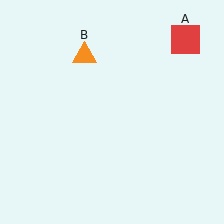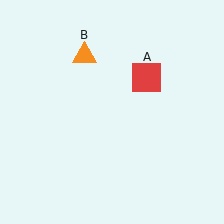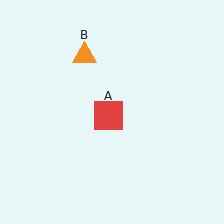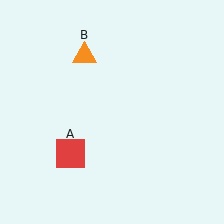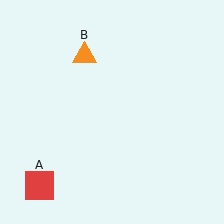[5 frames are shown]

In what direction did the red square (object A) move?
The red square (object A) moved down and to the left.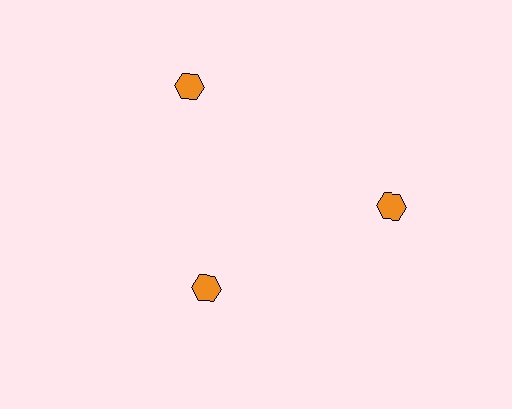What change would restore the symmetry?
The symmetry would be restored by moving it outward, back onto the ring so that all 3 hexagons sit at equal angles and equal distance from the center.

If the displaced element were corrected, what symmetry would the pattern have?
It would have 3-fold rotational symmetry — the pattern would map onto itself every 120 degrees.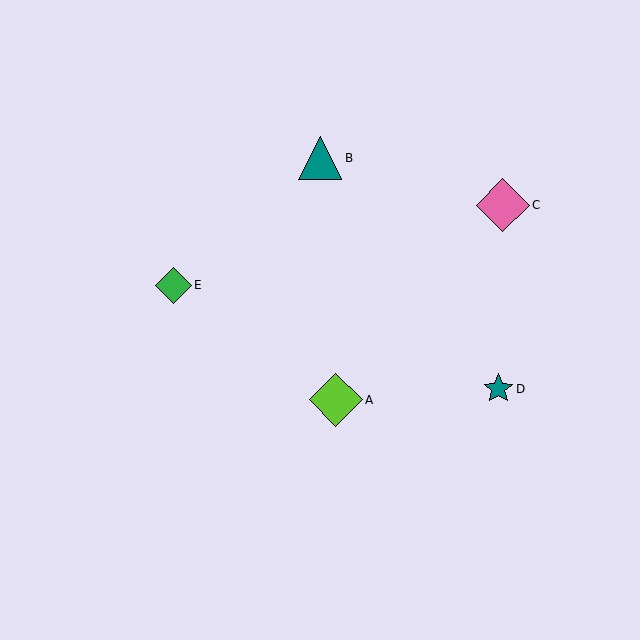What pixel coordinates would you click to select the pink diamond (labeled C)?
Click at (503, 205) to select the pink diamond C.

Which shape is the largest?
The pink diamond (labeled C) is the largest.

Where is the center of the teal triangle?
The center of the teal triangle is at (320, 158).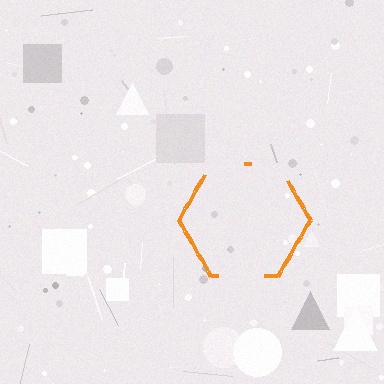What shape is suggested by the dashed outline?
The dashed outline suggests a hexagon.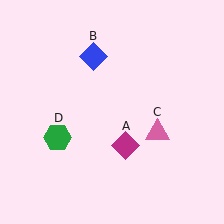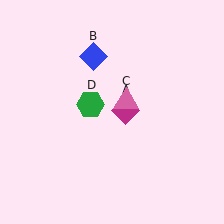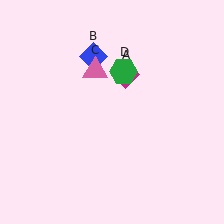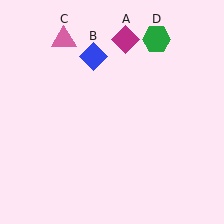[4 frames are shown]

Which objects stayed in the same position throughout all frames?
Blue diamond (object B) remained stationary.